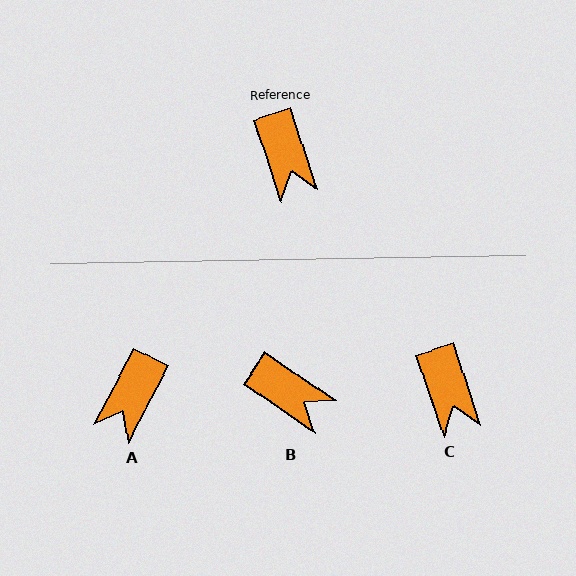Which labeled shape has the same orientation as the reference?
C.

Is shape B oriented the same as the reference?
No, it is off by about 37 degrees.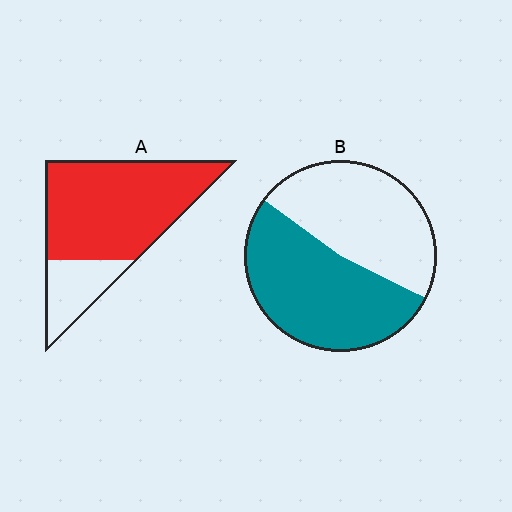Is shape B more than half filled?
Roughly half.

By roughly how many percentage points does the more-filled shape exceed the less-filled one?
By roughly 25 percentage points (A over B).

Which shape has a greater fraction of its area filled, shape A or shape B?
Shape A.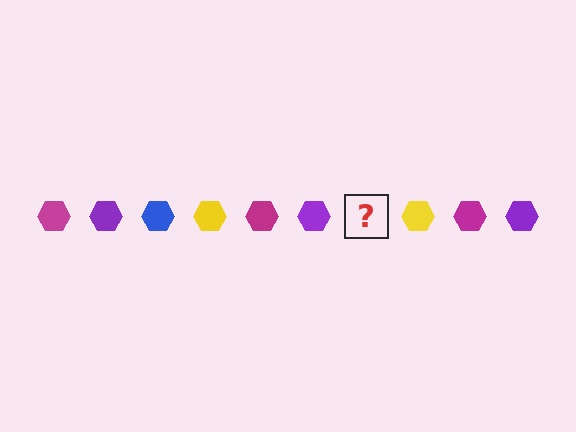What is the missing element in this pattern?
The missing element is a blue hexagon.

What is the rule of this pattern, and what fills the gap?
The rule is that the pattern cycles through magenta, purple, blue, yellow hexagons. The gap should be filled with a blue hexagon.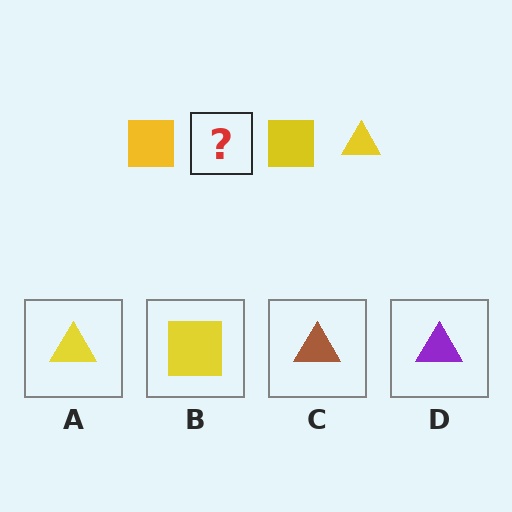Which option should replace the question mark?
Option A.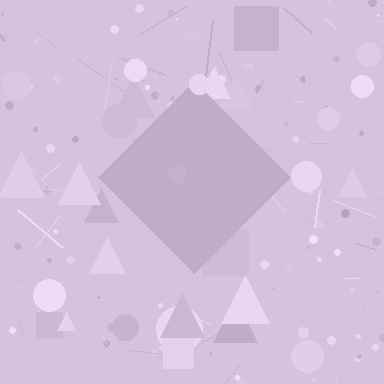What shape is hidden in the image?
A diamond is hidden in the image.